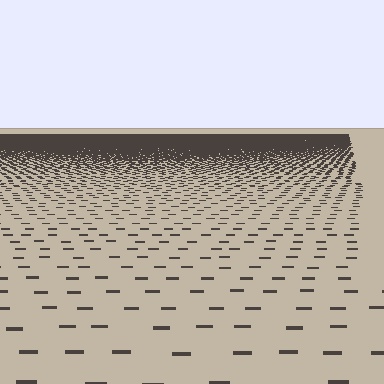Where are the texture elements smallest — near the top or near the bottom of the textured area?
Near the top.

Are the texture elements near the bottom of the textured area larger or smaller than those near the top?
Larger. Near the bottom, elements are closer to the viewer and appear at a bigger on-screen size.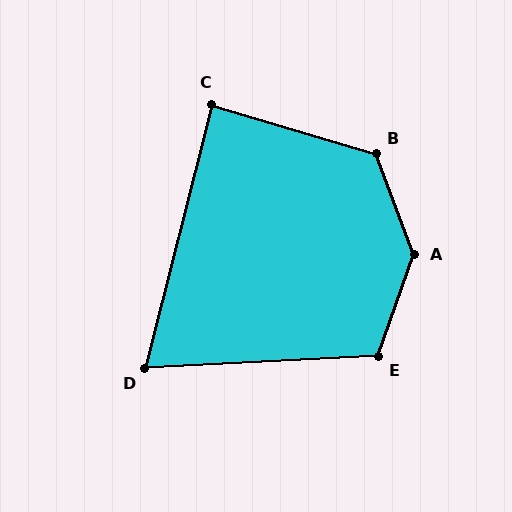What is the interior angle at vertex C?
Approximately 88 degrees (approximately right).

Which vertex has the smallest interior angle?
D, at approximately 73 degrees.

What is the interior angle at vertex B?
Approximately 127 degrees (obtuse).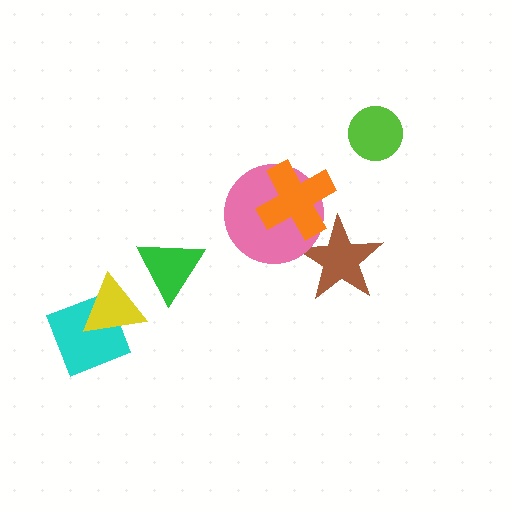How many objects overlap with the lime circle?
0 objects overlap with the lime circle.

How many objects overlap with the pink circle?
2 objects overlap with the pink circle.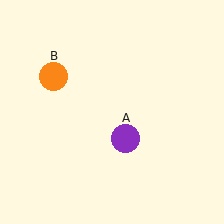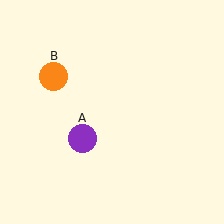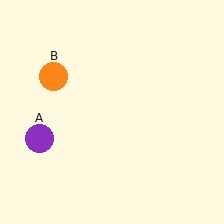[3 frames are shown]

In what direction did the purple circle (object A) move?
The purple circle (object A) moved left.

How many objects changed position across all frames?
1 object changed position: purple circle (object A).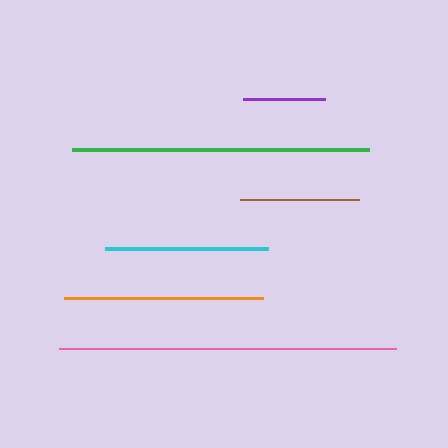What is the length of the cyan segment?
The cyan segment is approximately 164 pixels long.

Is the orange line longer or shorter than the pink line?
The pink line is longer than the orange line.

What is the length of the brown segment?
The brown segment is approximately 119 pixels long.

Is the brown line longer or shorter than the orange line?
The orange line is longer than the brown line.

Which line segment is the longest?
The pink line is the longest at approximately 337 pixels.